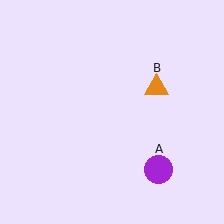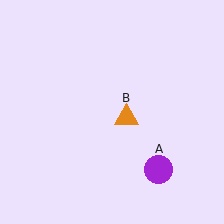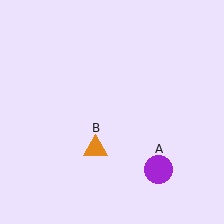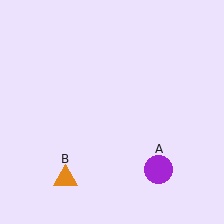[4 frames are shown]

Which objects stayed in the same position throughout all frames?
Purple circle (object A) remained stationary.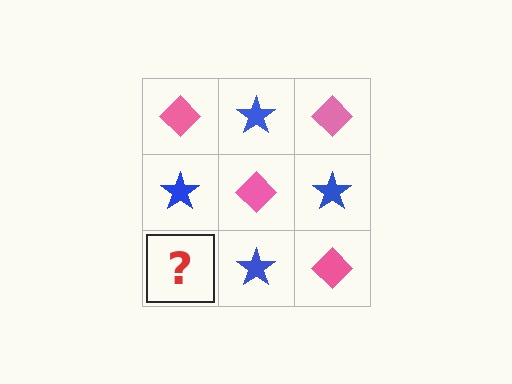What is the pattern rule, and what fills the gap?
The rule is that it alternates pink diamond and blue star in a checkerboard pattern. The gap should be filled with a pink diamond.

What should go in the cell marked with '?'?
The missing cell should contain a pink diamond.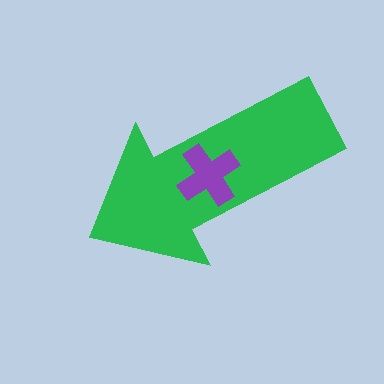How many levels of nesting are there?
2.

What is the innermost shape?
The purple cross.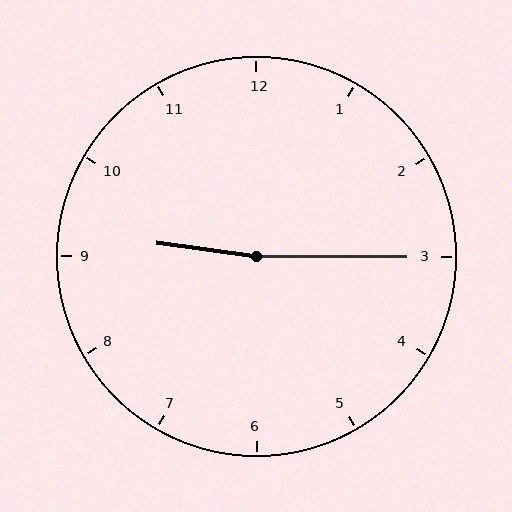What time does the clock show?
9:15.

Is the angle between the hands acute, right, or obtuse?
It is obtuse.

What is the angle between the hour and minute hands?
Approximately 172 degrees.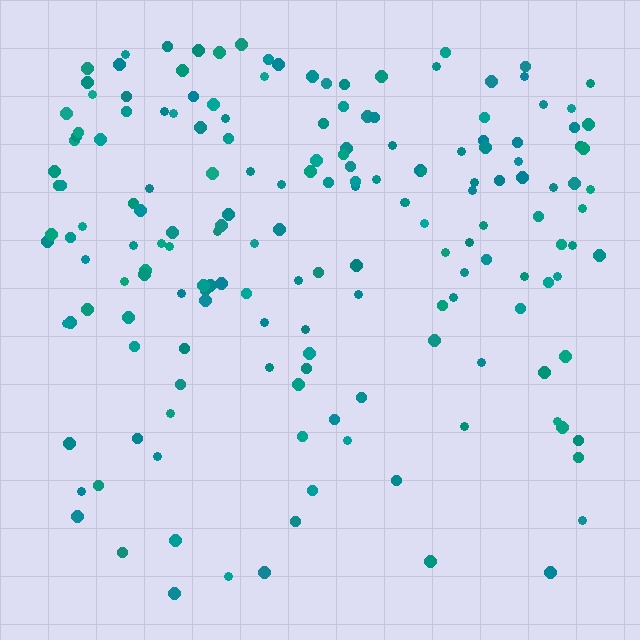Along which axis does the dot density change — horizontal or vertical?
Vertical.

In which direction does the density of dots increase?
From bottom to top, with the top side densest.